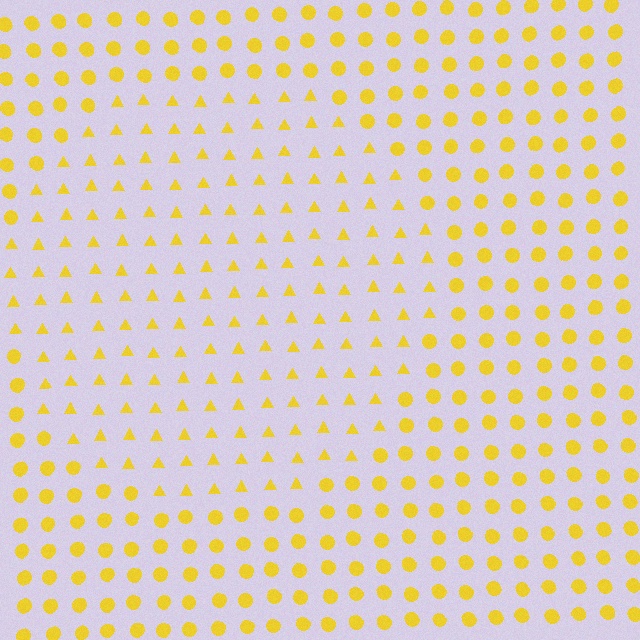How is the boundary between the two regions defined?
The boundary is defined by a change in element shape: triangles inside vs. circles outside. All elements share the same color and spacing.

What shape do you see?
I see a circle.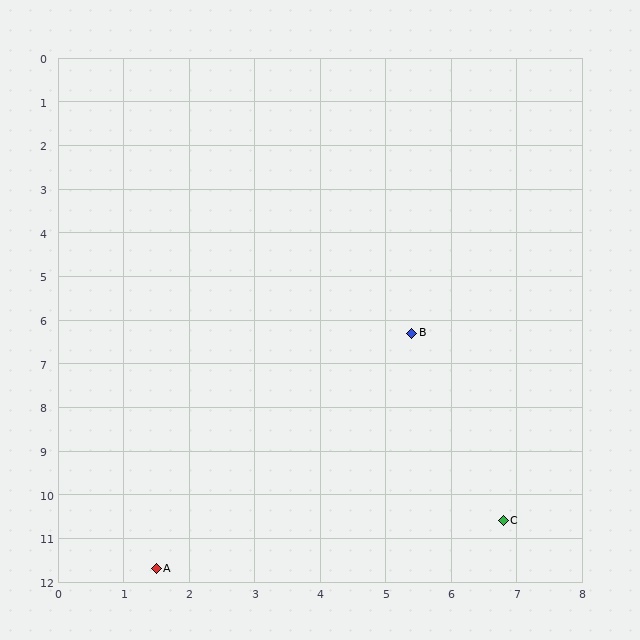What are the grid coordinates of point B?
Point B is at approximately (5.4, 6.3).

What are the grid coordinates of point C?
Point C is at approximately (6.8, 10.6).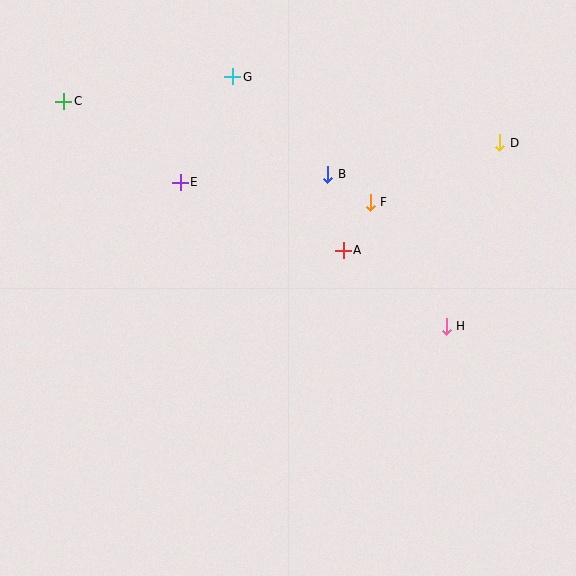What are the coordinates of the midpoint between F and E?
The midpoint between F and E is at (275, 192).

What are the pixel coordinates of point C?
Point C is at (64, 101).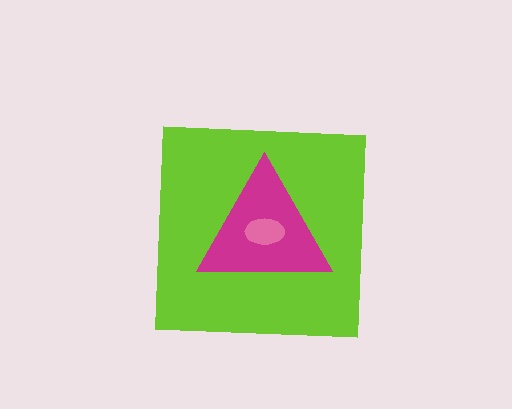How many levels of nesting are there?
3.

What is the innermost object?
The pink ellipse.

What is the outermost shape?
The lime square.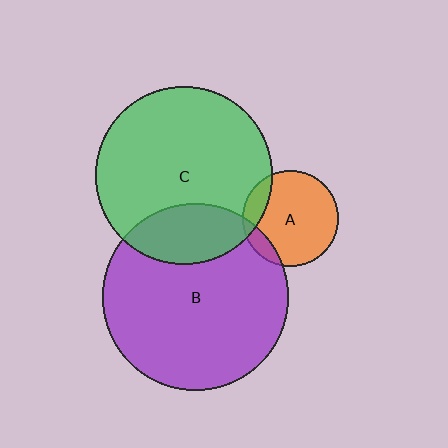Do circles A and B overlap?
Yes.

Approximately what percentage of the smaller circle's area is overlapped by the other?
Approximately 10%.